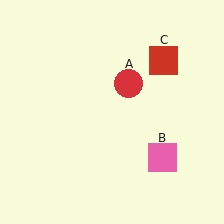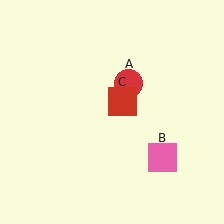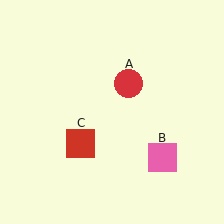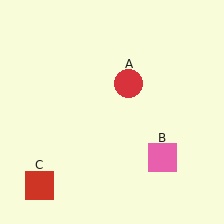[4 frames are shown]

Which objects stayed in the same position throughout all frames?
Red circle (object A) and pink square (object B) remained stationary.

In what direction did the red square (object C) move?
The red square (object C) moved down and to the left.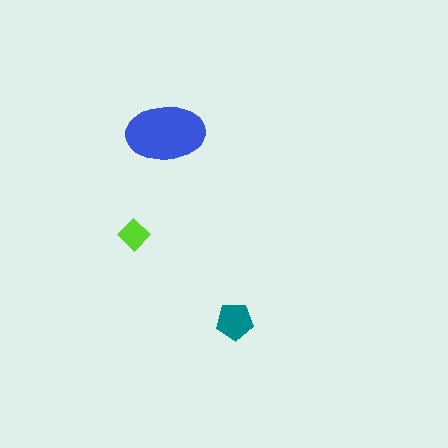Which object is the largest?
The blue ellipse.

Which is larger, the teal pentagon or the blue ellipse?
The blue ellipse.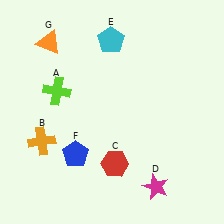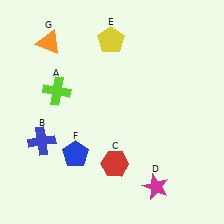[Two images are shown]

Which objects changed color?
B changed from orange to blue. E changed from cyan to yellow.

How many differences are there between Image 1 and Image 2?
There are 2 differences between the two images.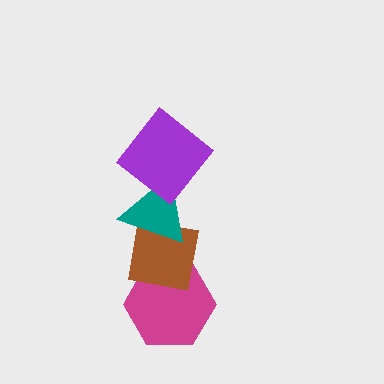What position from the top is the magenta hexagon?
The magenta hexagon is 4th from the top.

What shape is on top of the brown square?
The teal triangle is on top of the brown square.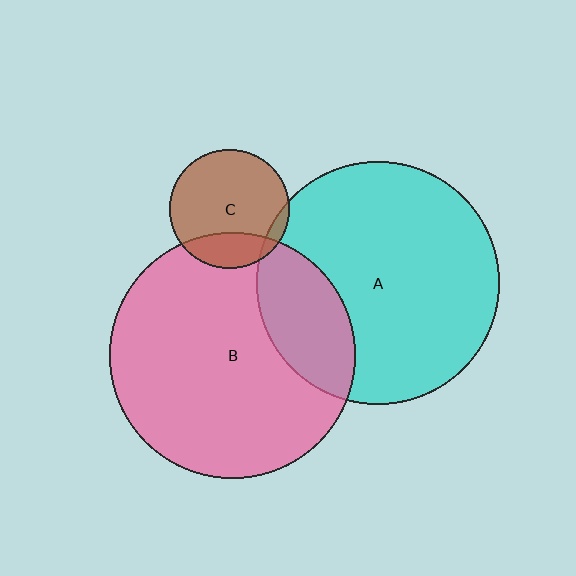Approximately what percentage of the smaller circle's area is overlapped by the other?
Approximately 20%.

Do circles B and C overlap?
Yes.